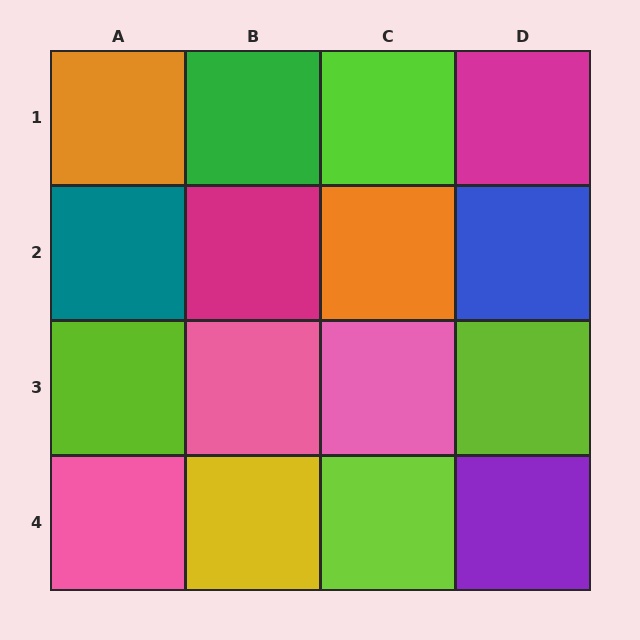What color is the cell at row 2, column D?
Blue.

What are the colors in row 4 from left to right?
Pink, yellow, lime, purple.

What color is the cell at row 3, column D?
Lime.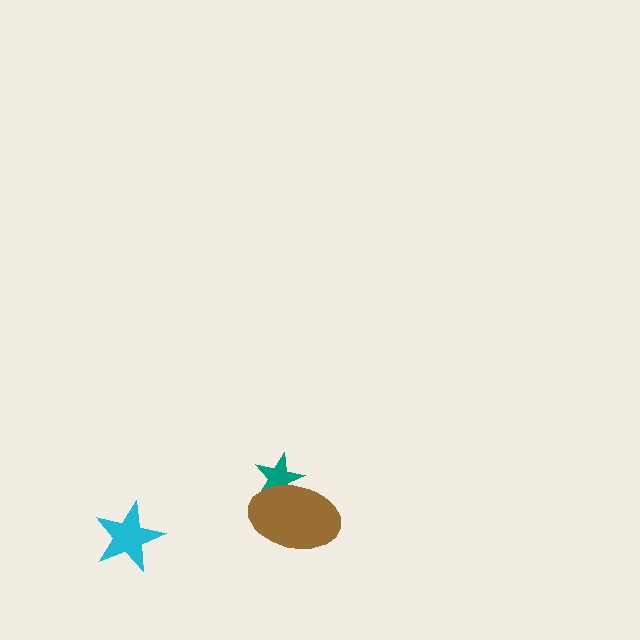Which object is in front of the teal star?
The brown ellipse is in front of the teal star.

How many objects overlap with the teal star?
1 object overlaps with the teal star.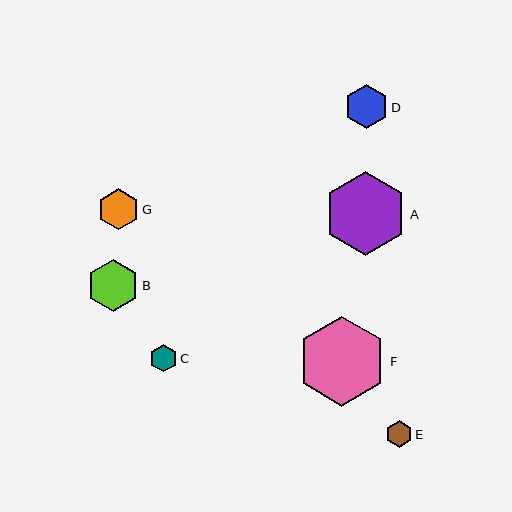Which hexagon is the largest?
Hexagon F is the largest with a size of approximately 90 pixels.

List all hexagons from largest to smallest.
From largest to smallest: F, A, B, D, G, C, E.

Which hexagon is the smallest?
Hexagon E is the smallest with a size of approximately 27 pixels.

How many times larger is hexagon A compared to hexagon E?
Hexagon A is approximately 3.1 times the size of hexagon E.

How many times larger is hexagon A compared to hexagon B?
Hexagon A is approximately 1.6 times the size of hexagon B.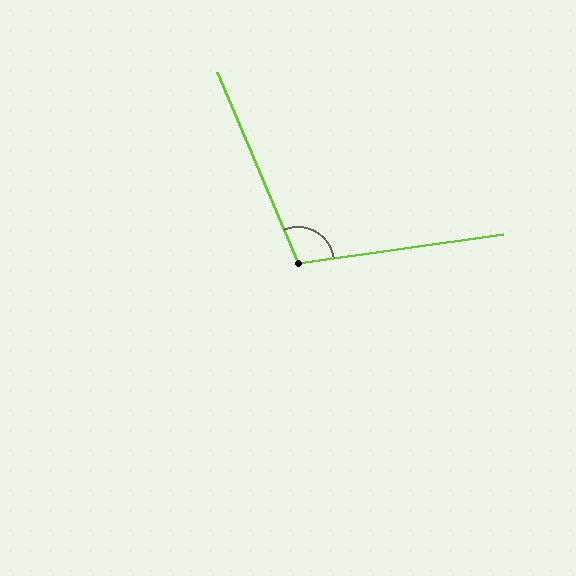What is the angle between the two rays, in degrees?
Approximately 105 degrees.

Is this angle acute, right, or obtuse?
It is obtuse.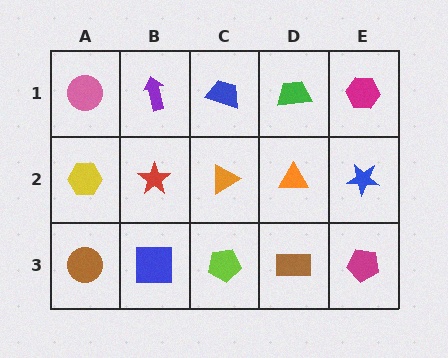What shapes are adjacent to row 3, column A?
A yellow hexagon (row 2, column A), a blue square (row 3, column B).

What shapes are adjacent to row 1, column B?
A red star (row 2, column B), a pink circle (row 1, column A), a blue trapezoid (row 1, column C).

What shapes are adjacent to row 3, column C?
An orange triangle (row 2, column C), a blue square (row 3, column B), a brown rectangle (row 3, column D).